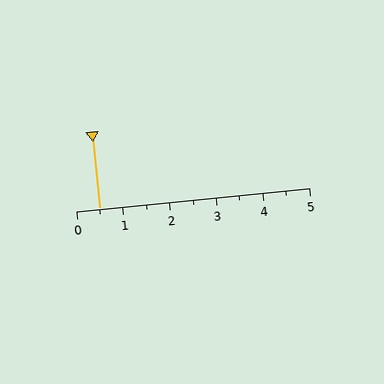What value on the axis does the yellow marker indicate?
The marker indicates approximately 0.5.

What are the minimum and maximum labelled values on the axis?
The axis runs from 0 to 5.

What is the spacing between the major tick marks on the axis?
The major ticks are spaced 1 apart.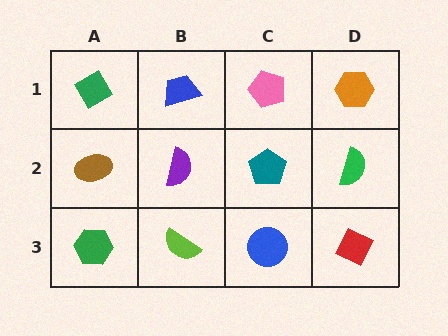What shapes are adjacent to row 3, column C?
A teal pentagon (row 2, column C), a lime semicircle (row 3, column B), a red diamond (row 3, column D).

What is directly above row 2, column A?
A green diamond.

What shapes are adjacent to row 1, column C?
A teal pentagon (row 2, column C), a blue trapezoid (row 1, column B), an orange hexagon (row 1, column D).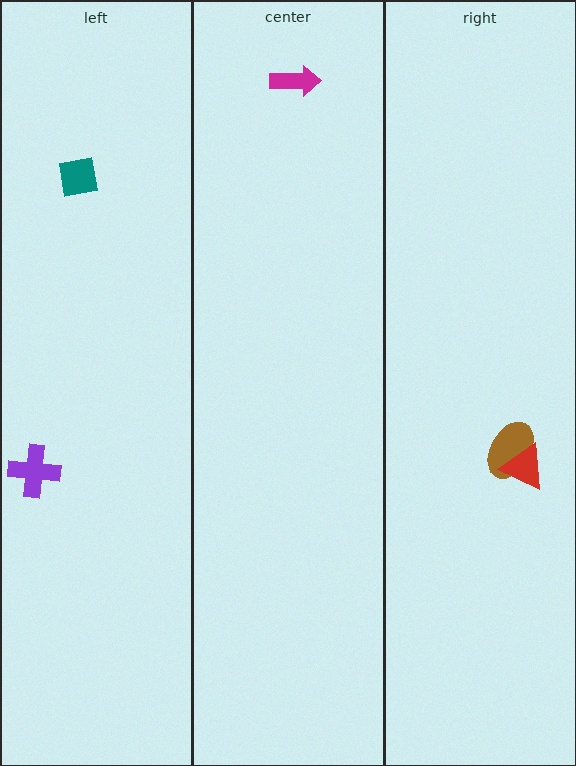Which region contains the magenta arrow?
The center region.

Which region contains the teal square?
The left region.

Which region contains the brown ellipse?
The right region.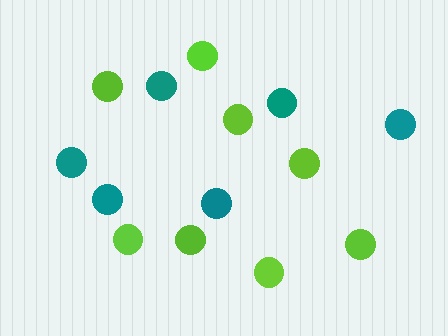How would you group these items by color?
There are 2 groups: one group of lime circles (8) and one group of teal circles (6).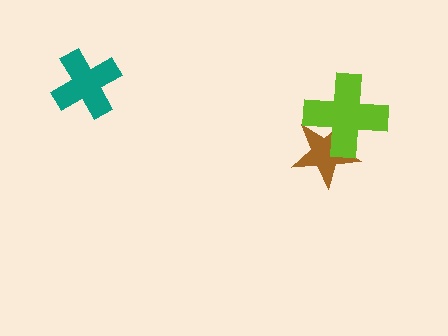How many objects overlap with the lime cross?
1 object overlaps with the lime cross.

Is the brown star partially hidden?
Yes, it is partially covered by another shape.